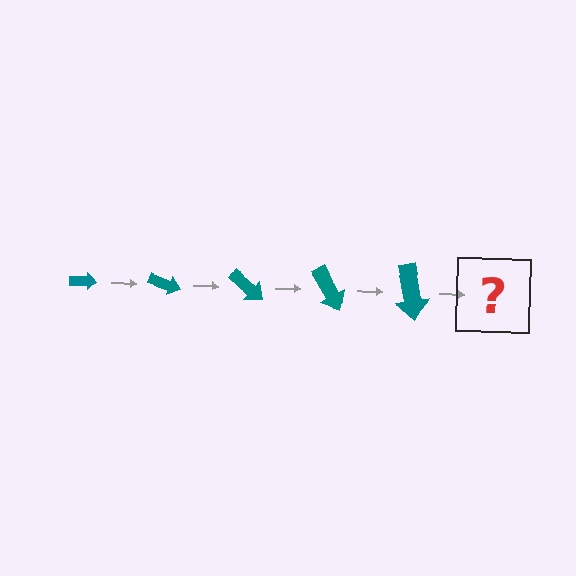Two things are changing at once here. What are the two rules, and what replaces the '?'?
The two rules are that the arrow grows larger each step and it rotates 20 degrees each step. The '?' should be an arrow, larger than the previous one and rotated 100 degrees from the start.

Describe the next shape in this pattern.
It should be an arrow, larger than the previous one and rotated 100 degrees from the start.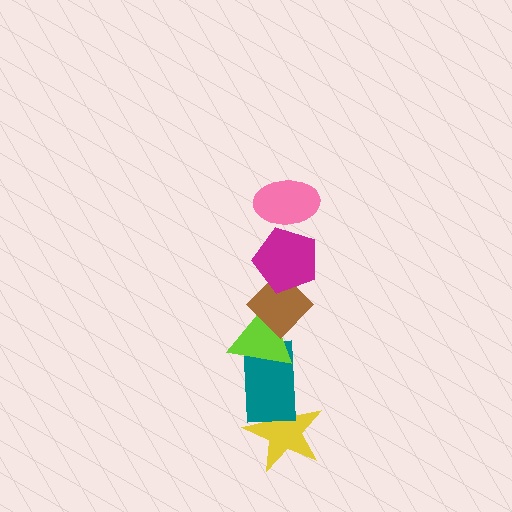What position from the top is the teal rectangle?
The teal rectangle is 5th from the top.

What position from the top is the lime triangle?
The lime triangle is 4th from the top.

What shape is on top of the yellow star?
The teal rectangle is on top of the yellow star.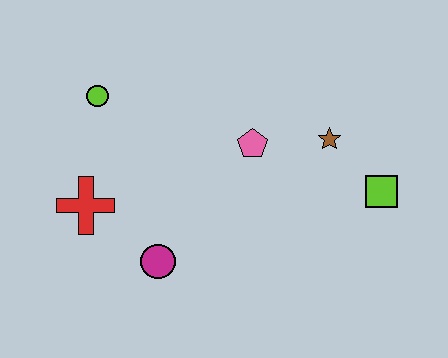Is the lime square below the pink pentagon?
Yes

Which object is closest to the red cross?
The magenta circle is closest to the red cross.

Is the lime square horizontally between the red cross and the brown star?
No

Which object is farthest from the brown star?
The red cross is farthest from the brown star.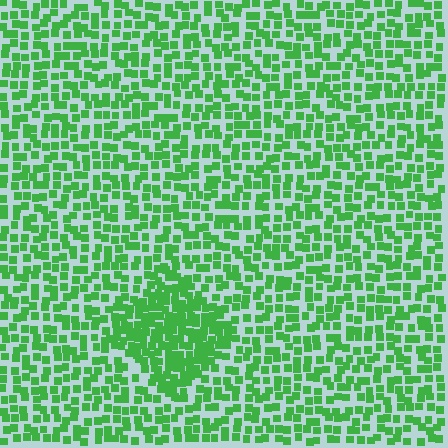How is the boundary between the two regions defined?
The boundary is defined by a change in element density (approximately 1.8x ratio). All elements are the same color, size, and shape.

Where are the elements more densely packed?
The elements are more densely packed inside the diamond boundary.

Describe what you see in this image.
The image contains small green elements arranged at two different densities. A diamond-shaped region is visible where the elements are more densely packed than the surrounding area.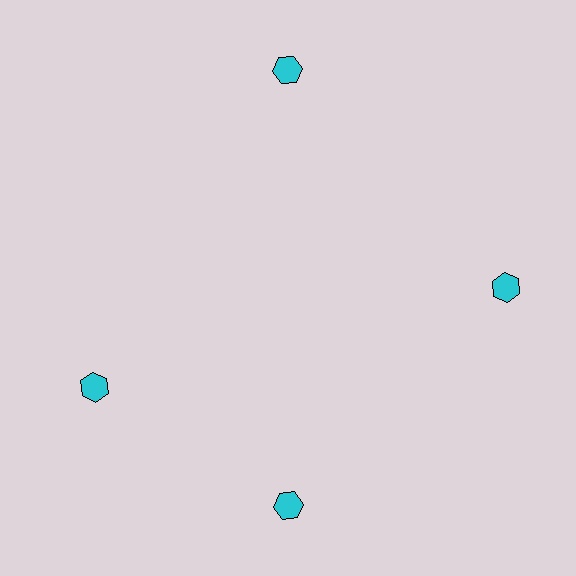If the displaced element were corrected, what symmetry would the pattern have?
It would have 4-fold rotational symmetry — the pattern would map onto itself every 90 degrees.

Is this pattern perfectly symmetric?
No. The 4 cyan hexagons are arranged in a ring, but one element near the 9 o'clock position is rotated out of alignment along the ring, breaking the 4-fold rotational symmetry.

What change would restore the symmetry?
The symmetry would be restored by rotating it back into even spacing with its neighbors so that all 4 hexagons sit at equal angles and equal distance from the center.